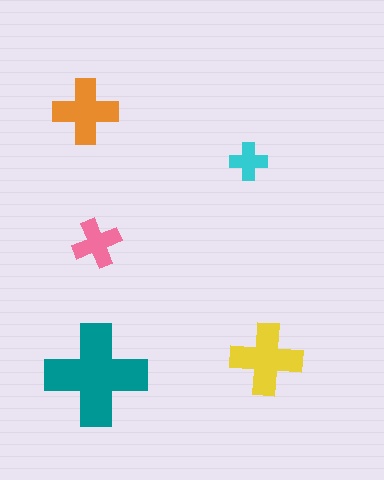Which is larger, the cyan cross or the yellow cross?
The yellow one.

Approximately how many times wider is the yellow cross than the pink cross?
About 1.5 times wider.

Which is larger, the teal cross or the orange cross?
The teal one.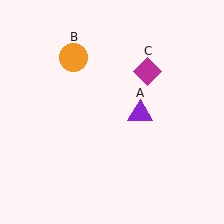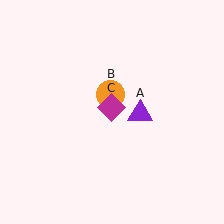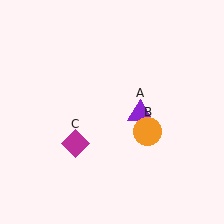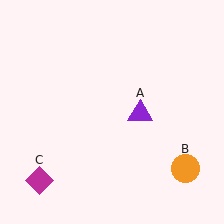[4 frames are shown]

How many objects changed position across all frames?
2 objects changed position: orange circle (object B), magenta diamond (object C).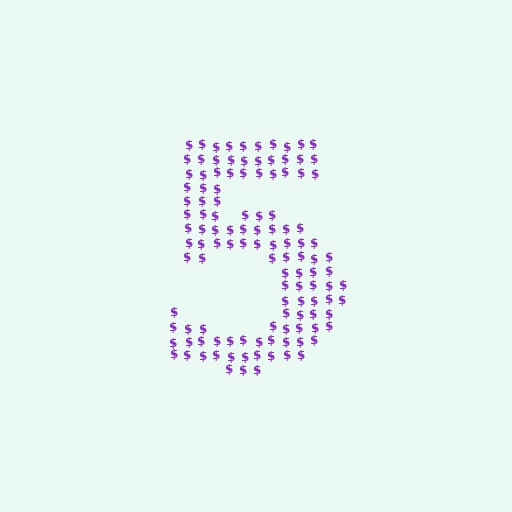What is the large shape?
The large shape is the digit 5.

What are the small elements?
The small elements are dollar signs.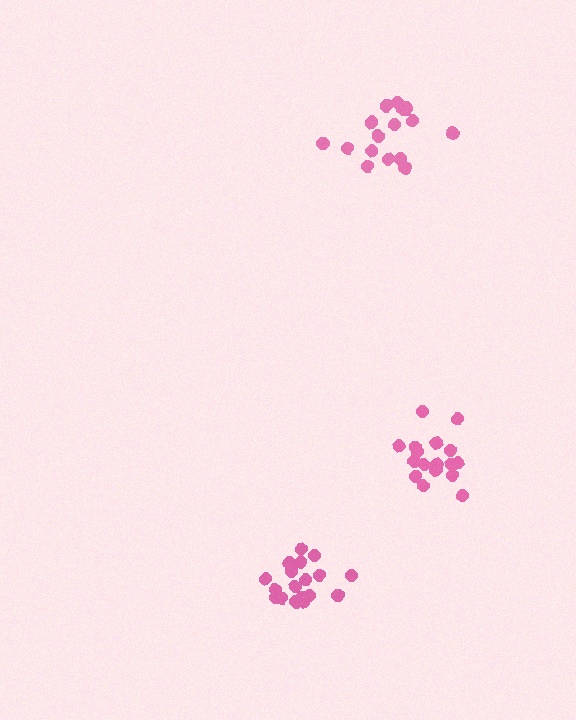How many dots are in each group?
Group 1: 17 dots, Group 2: 21 dots, Group 3: 18 dots (56 total).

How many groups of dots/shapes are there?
There are 3 groups.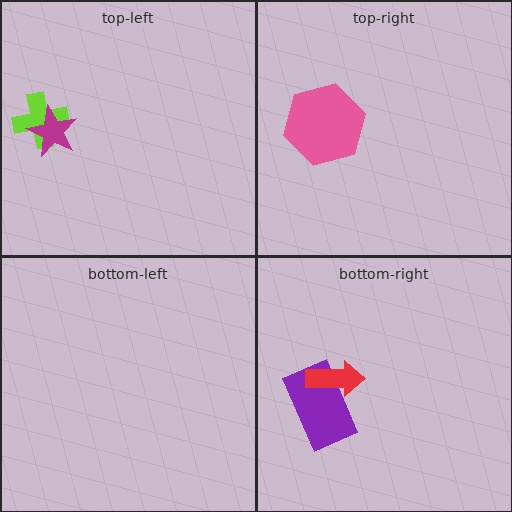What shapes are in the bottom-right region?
The purple rectangle, the red arrow.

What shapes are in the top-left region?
The lime cross, the magenta star.